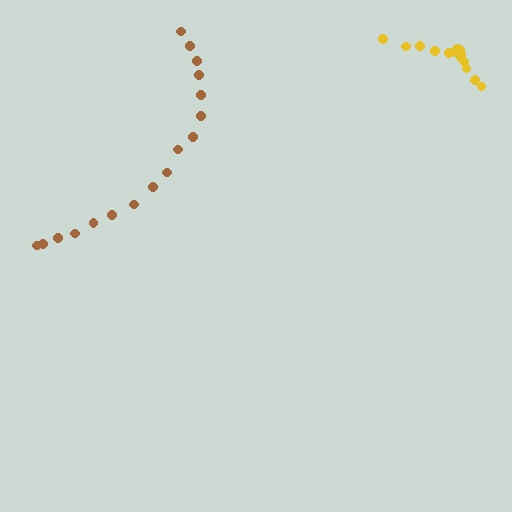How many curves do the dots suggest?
There are 2 distinct paths.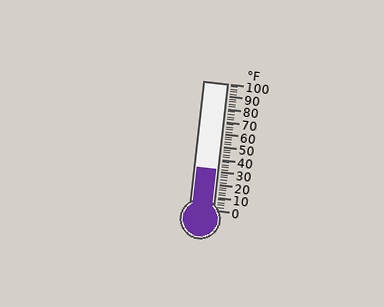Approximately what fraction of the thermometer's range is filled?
The thermometer is filled to approximately 30% of its range.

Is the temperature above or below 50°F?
The temperature is below 50°F.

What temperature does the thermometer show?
The thermometer shows approximately 32°F.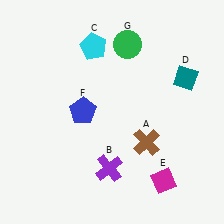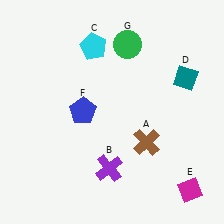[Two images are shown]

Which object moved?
The magenta diamond (E) moved right.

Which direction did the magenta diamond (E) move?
The magenta diamond (E) moved right.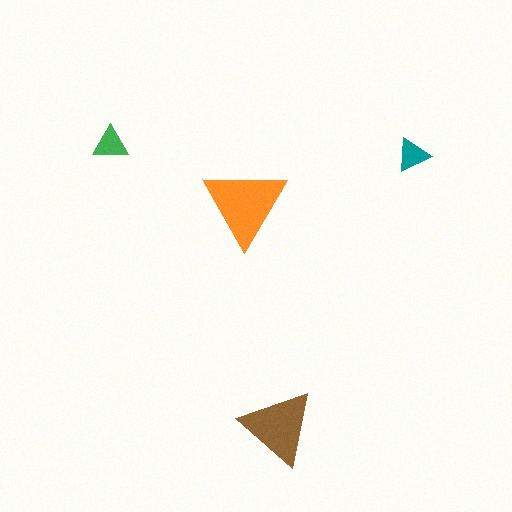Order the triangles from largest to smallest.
the orange one, the brown one, the green one, the teal one.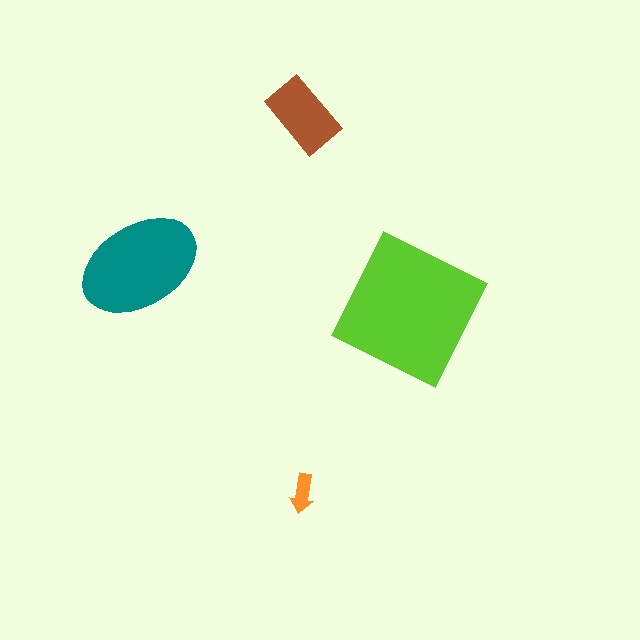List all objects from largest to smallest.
The lime square, the teal ellipse, the brown rectangle, the orange arrow.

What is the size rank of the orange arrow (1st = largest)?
4th.